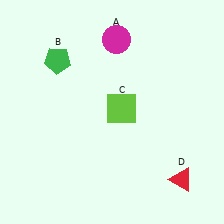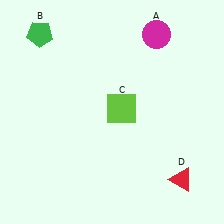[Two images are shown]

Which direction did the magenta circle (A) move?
The magenta circle (A) moved right.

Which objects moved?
The objects that moved are: the magenta circle (A), the green pentagon (B).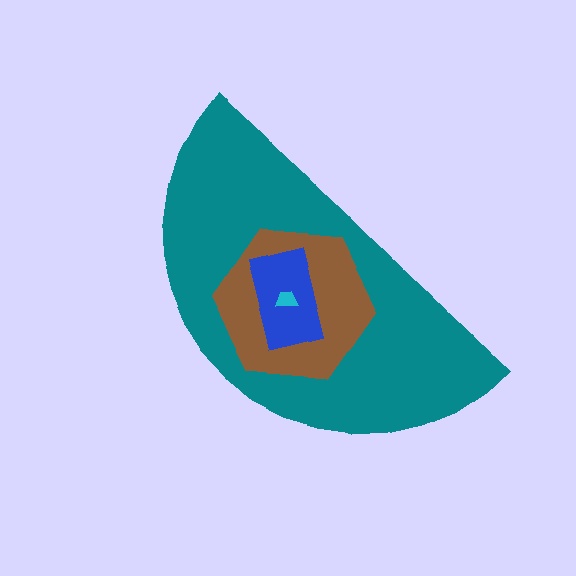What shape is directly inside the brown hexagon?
The blue rectangle.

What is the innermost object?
The cyan trapezoid.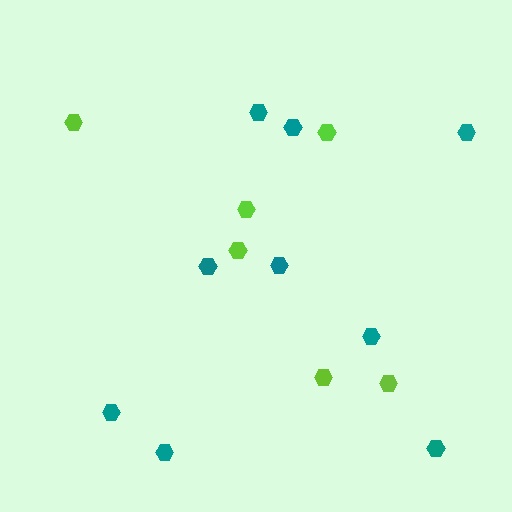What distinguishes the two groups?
There are 2 groups: one group of lime hexagons (6) and one group of teal hexagons (9).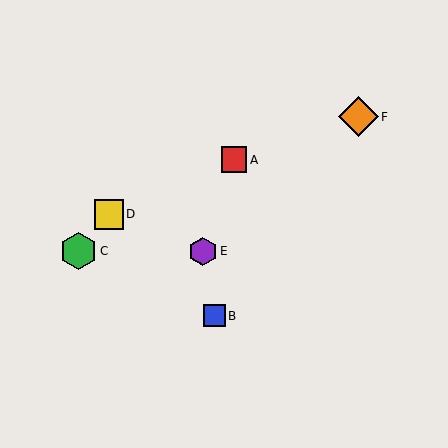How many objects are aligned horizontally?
2 objects (C, E) are aligned horizontally.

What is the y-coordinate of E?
Object E is at y≈251.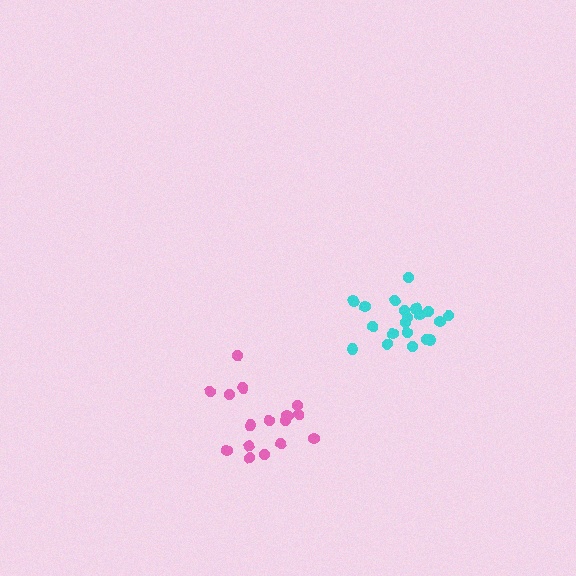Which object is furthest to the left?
The pink cluster is leftmost.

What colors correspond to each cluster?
The clusters are colored: pink, cyan.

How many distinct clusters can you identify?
There are 2 distinct clusters.